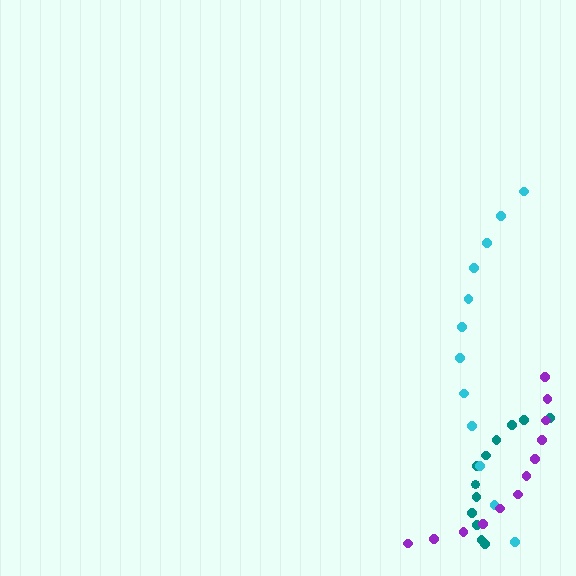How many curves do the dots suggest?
There are 3 distinct paths.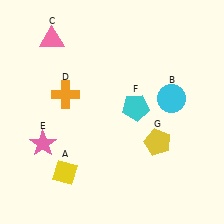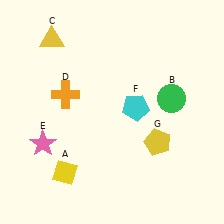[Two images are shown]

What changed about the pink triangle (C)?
In Image 1, C is pink. In Image 2, it changed to yellow.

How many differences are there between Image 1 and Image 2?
There are 2 differences between the two images.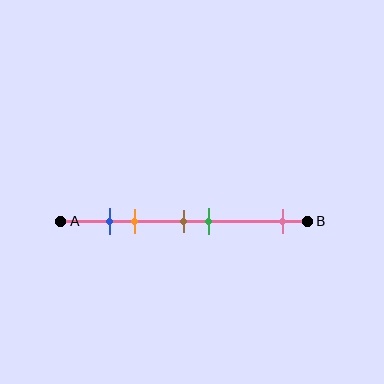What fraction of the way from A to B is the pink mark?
The pink mark is approximately 90% (0.9) of the way from A to B.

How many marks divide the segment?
There are 5 marks dividing the segment.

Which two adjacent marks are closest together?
The blue and orange marks are the closest adjacent pair.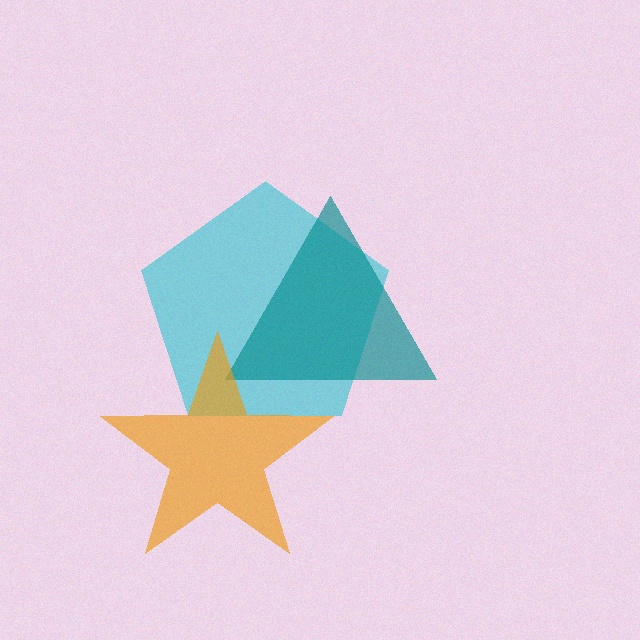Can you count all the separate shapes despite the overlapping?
Yes, there are 3 separate shapes.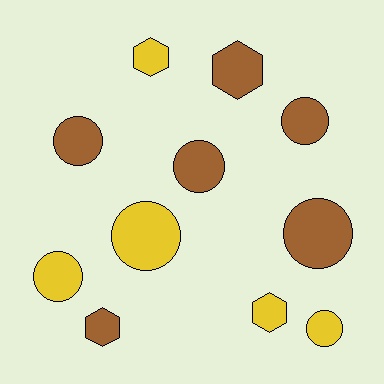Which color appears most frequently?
Brown, with 6 objects.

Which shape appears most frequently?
Circle, with 7 objects.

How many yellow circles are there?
There are 3 yellow circles.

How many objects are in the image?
There are 11 objects.